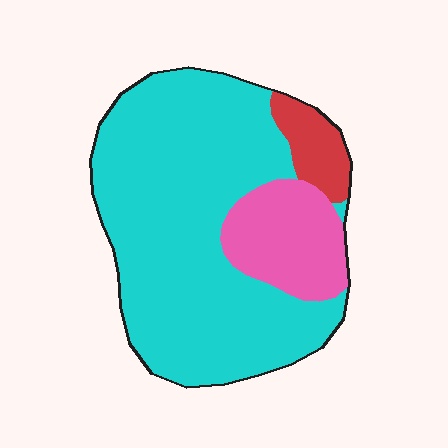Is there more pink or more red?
Pink.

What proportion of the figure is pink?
Pink takes up about one sixth (1/6) of the figure.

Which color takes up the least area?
Red, at roughly 10%.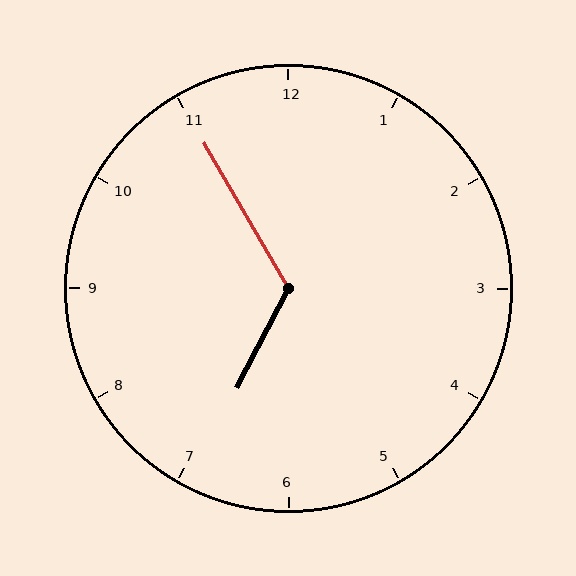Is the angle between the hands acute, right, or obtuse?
It is obtuse.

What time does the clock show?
6:55.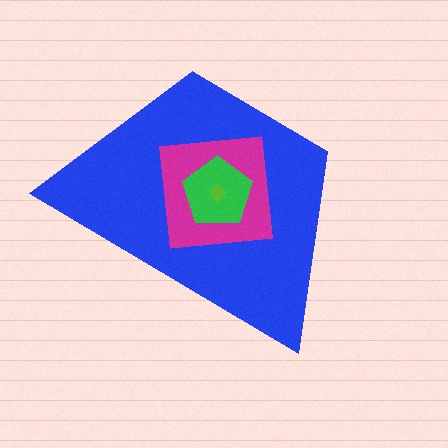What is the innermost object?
The lime diamond.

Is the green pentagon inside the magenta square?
Yes.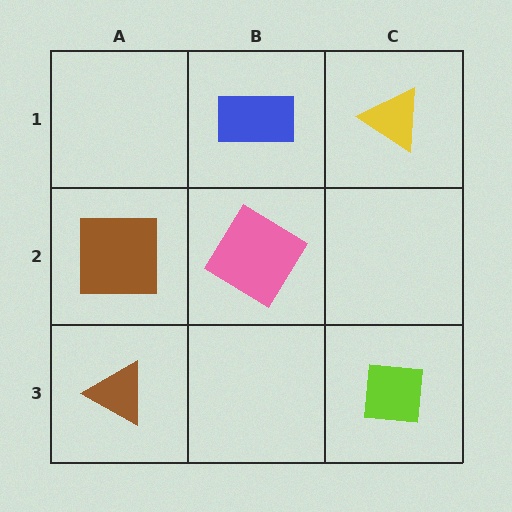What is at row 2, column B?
A pink diamond.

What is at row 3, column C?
A lime square.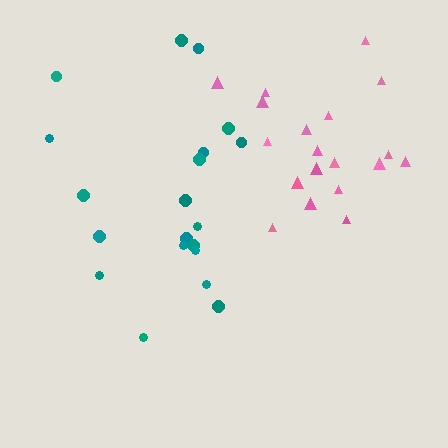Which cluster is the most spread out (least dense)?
Teal.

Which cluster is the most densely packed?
Pink.